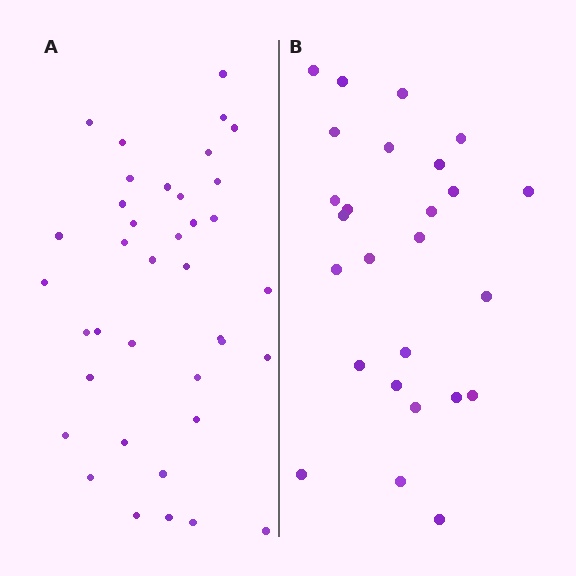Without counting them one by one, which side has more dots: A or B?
Region A (the left region) has more dots.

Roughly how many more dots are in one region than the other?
Region A has roughly 12 or so more dots than region B.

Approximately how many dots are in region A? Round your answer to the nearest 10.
About 40 dots. (The exact count is 38, which rounds to 40.)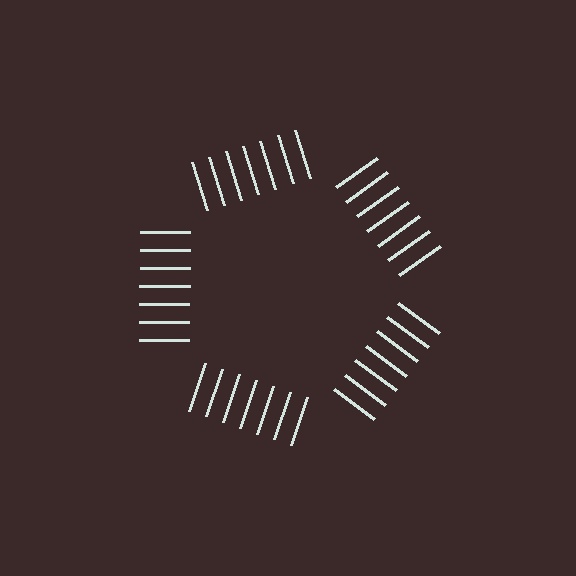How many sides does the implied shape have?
5 sides — the line-ends trace a pentagon.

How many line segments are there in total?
35 — 7 along each of the 5 edges.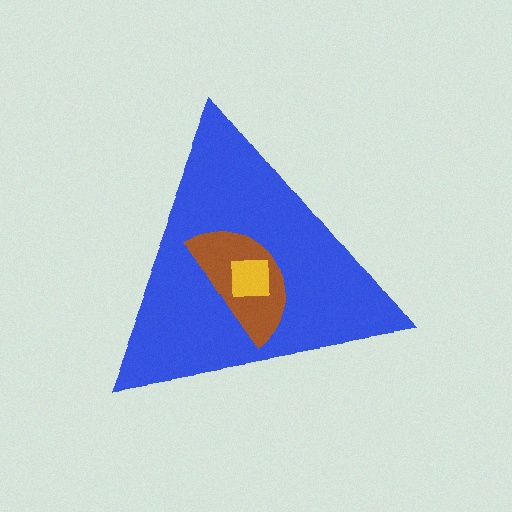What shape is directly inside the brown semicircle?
The yellow square.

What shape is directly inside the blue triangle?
The brown semicircle.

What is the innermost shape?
The yellow square.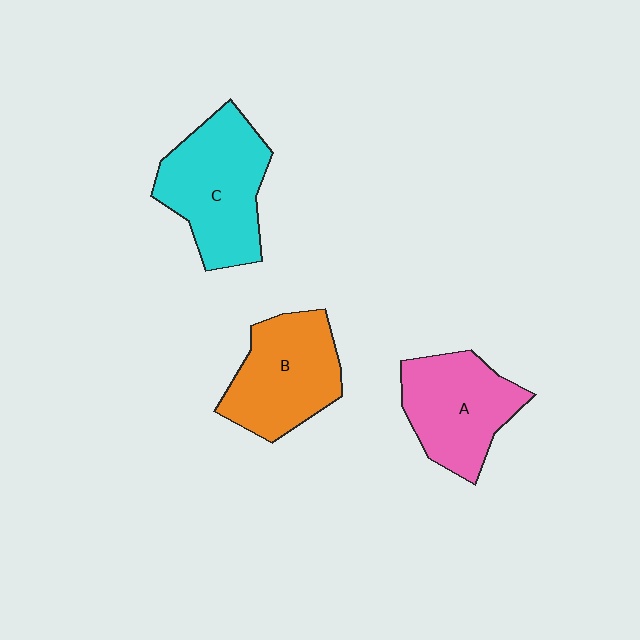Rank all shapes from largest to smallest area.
From largest to smallest: C (cyan), B (orange), A (pink).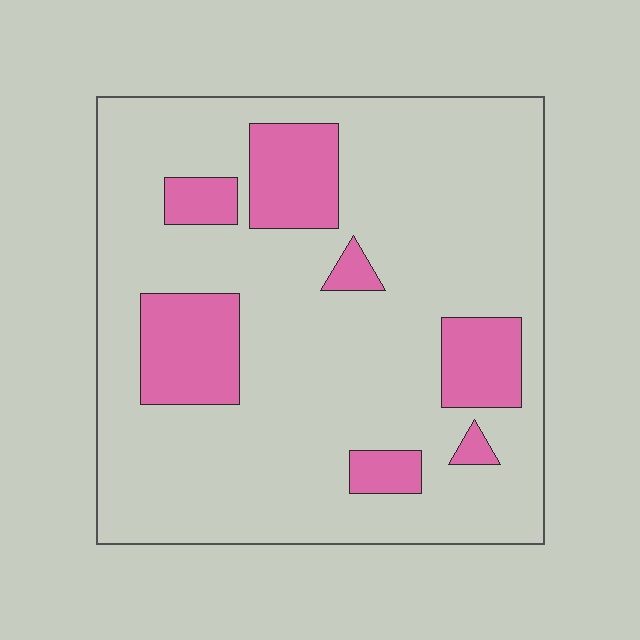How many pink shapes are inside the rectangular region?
7.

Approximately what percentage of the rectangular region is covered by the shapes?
Approximately 20%.